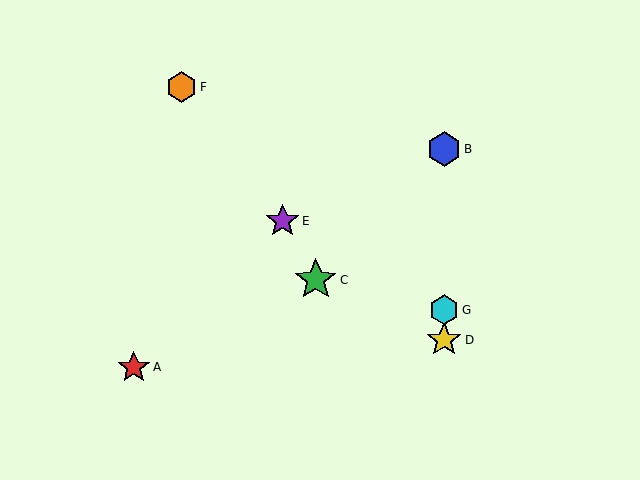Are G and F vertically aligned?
No, G is at x≈444 and F is at x≈182.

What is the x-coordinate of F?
Object F is at x≈182.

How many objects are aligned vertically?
3 objects (B, D, G) are aligned vertically.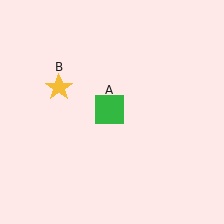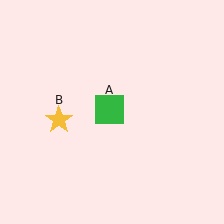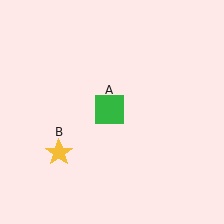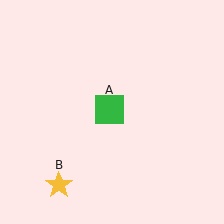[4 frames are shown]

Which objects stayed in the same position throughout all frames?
Green square (object A) remained stationary.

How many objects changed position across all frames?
1 object changed position: yellow star (object B).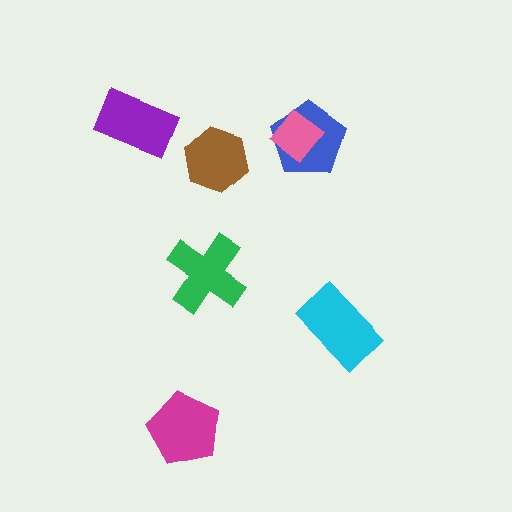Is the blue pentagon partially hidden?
Yes, it is partially covered by another shape.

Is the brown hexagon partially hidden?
No, no other shape covers it.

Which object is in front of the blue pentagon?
The pink diamond is in front of the blue pentagon.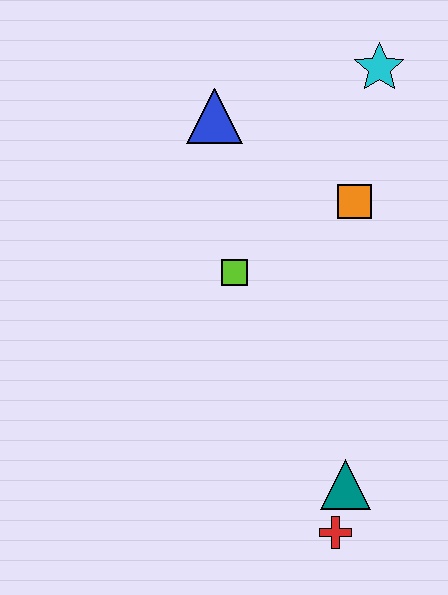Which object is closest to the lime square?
The orange square is closest to the lime square.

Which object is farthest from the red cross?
The cyan star is farthest from the red cross.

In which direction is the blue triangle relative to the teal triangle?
The blue triangle is above the teal triangle.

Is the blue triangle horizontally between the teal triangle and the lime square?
No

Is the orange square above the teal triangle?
Yes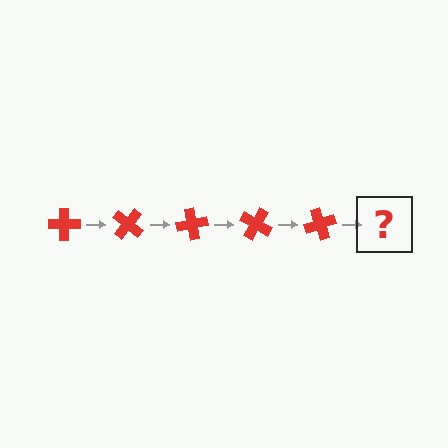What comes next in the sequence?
The next element should be a red cross rotated 200 degrees.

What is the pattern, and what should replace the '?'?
The pattern is that the cross rotates 40 degrees each step. The '?' should be a red cross rotated 200 degrees.